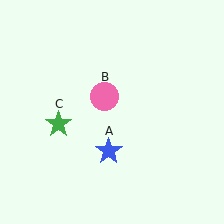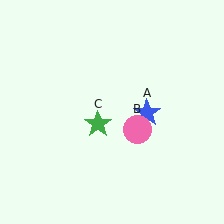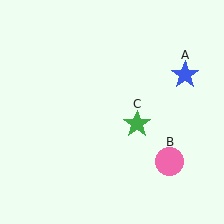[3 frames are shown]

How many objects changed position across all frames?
3 objects changed position: blue star (object A), pink circle (object B), green star (object C).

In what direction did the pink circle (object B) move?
The pink circle (object B) moved down and to the right.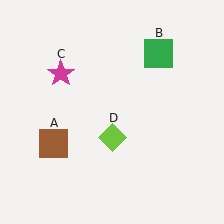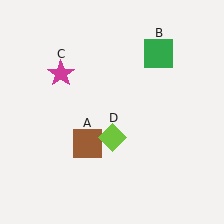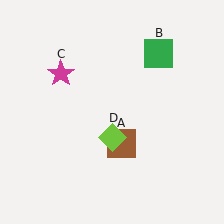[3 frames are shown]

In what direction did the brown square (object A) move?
The brown square (object A) moved right.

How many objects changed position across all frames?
1 object changed position: brown square (object A).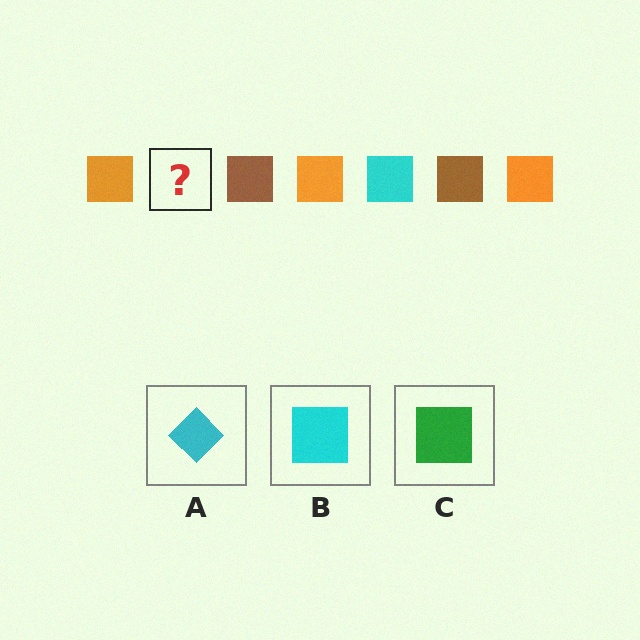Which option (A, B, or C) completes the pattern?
B.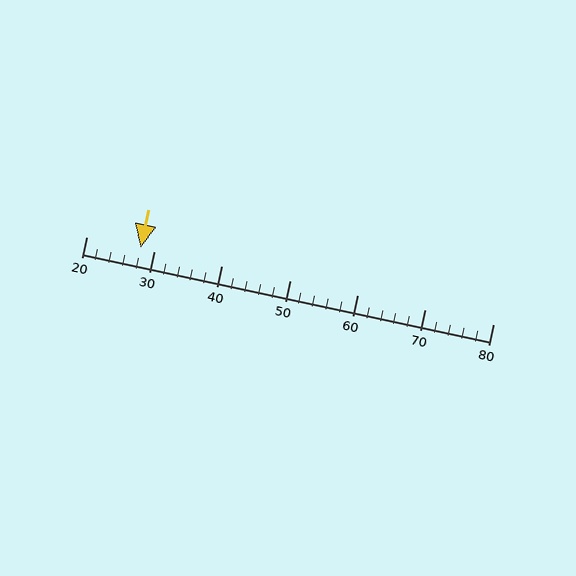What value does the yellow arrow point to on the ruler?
The yellow arrow points to approximately 28.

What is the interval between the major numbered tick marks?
The major tick marks are spaced 10 units apart.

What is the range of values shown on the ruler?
The ruler shows values from 20 to 80.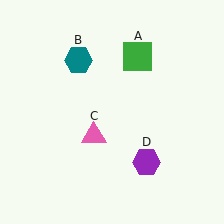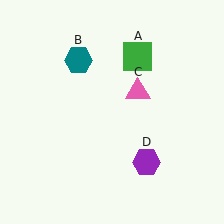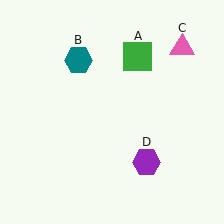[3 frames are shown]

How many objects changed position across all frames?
1 object changed position: pink triangle (object C).